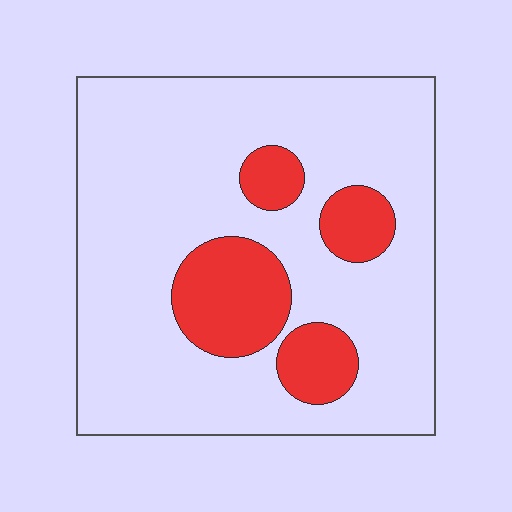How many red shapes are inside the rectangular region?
4.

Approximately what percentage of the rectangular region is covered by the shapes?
Approximately 20%.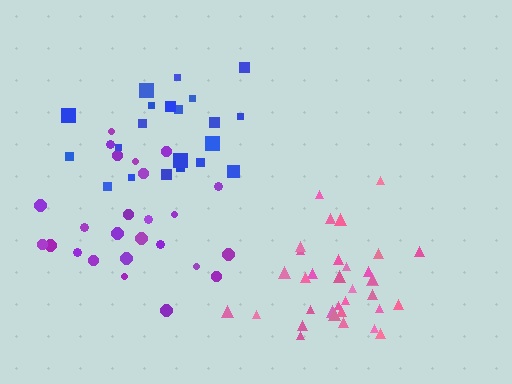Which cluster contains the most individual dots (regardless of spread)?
Pink (34).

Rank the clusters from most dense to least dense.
pink, purple, blue.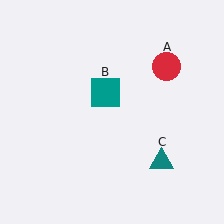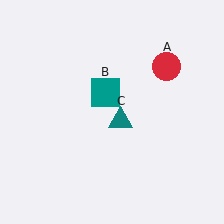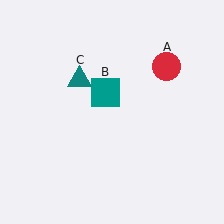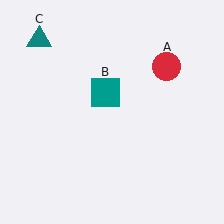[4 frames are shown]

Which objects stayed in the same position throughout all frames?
Red circle (object A) and teal square (object B) remained stationary.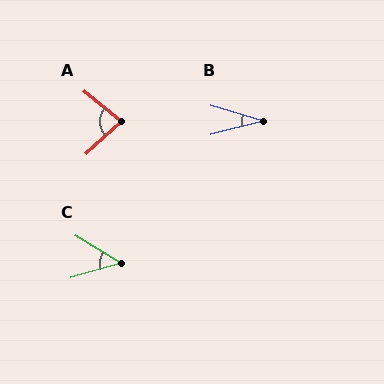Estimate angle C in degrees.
Approximately 47 degrees.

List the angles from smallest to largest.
B (31°), C (47°), A (82°).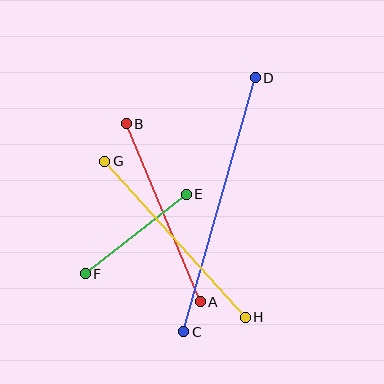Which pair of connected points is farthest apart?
Points C and D are farthest apart.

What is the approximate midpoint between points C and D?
The midpoint is at approximately (219, 205) pixels.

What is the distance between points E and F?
The distance is approximately 129 pixels.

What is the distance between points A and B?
The distance is approximately 193 pixels.